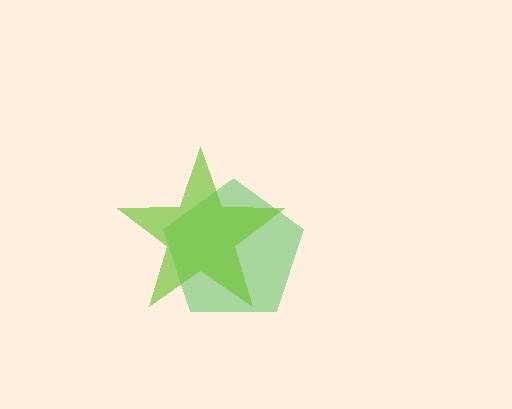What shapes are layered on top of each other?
The layered shapes are: a green pentagon, a lime star.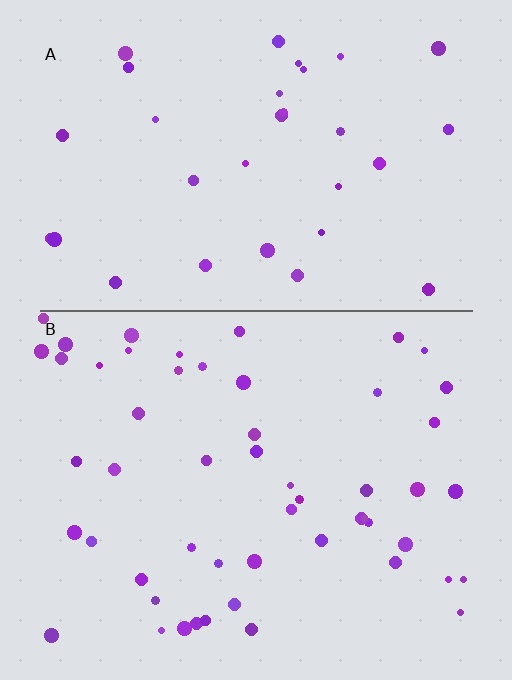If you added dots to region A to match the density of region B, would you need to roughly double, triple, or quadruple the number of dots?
Approximately double.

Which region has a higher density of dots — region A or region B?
B (the bottom).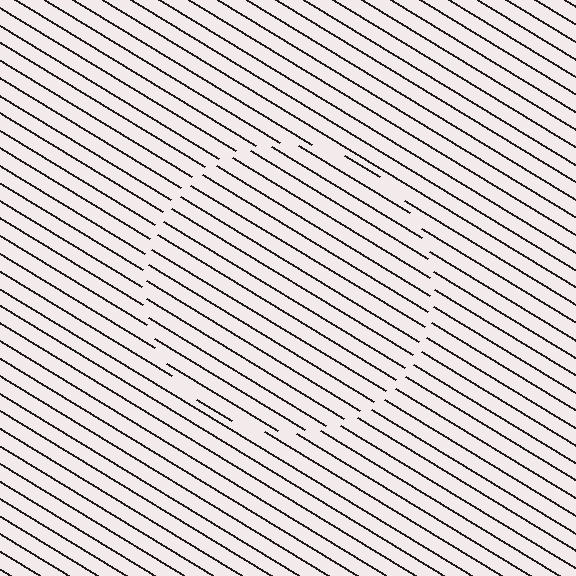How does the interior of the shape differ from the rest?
The interior of the shape contains the same grating, shifted by half a period — the contour is defined by the phase discontinuity where line-ends from the inner and outer gratings abut.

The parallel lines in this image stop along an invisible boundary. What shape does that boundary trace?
An illusory circle. The interior of the shape contains the same grating, shifted by half a period — the contour is defined by the phase discontinuity where line-ends from the inner and outer gratings abut.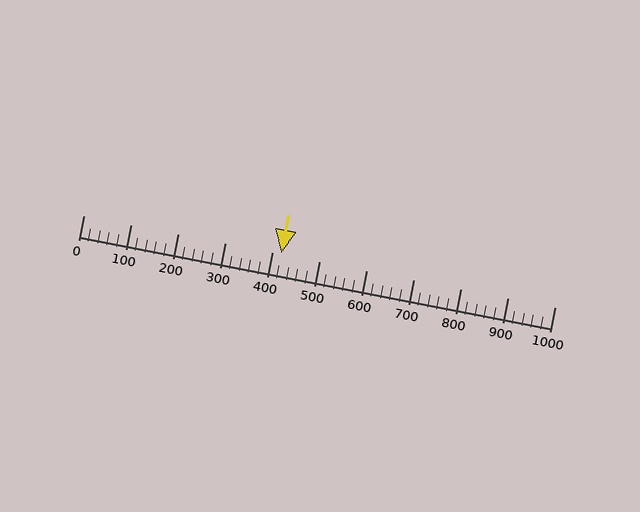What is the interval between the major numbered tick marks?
The major tick marks are spaced 100 units apart.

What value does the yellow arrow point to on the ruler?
The yellow arrow points to approximately 419.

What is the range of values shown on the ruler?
The ruler shows values from 0 to 1000.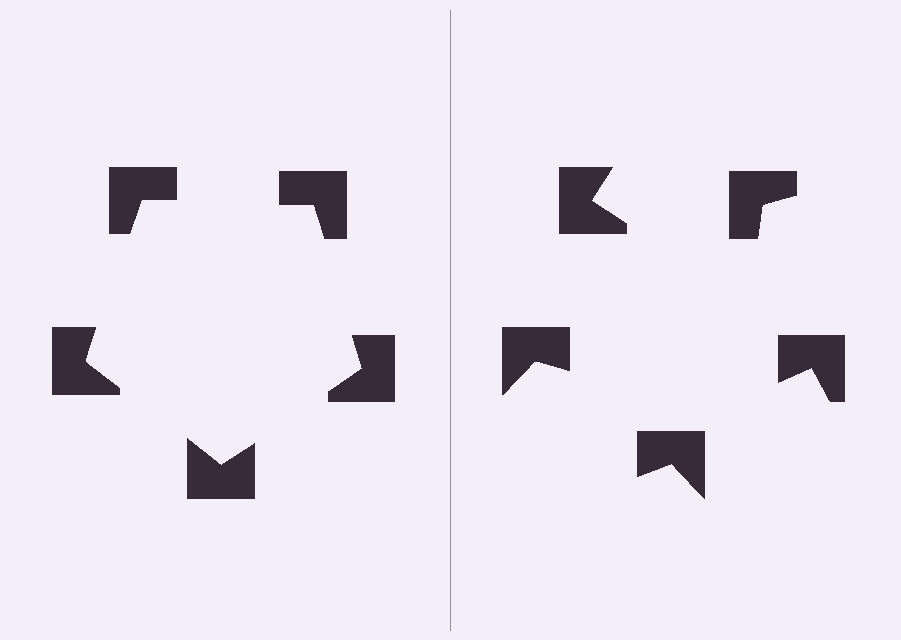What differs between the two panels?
The notched squares are positioned identically on both sides; only the wedge orientations differ. On the left they align to a pentagon; on the right they are misaligned.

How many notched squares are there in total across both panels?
10 — 5 on each side.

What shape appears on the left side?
An illusory pentagon.